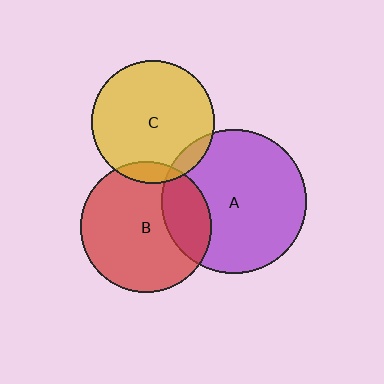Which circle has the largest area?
Circle A (purple).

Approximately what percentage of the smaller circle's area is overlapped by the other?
Approximately 10%.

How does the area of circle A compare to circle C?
Approximately 1.4 times.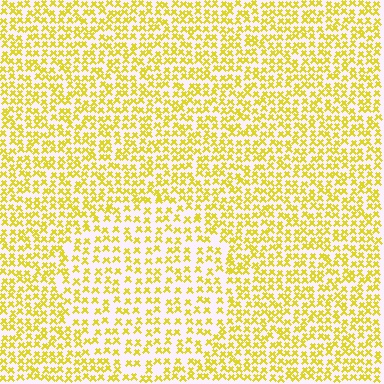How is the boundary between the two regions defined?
The boundary is defined by a change in element density (approximately 1.6x ratio). All elements are the same color, size, and shape.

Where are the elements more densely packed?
The elements are more densely packed outside the circle boundary.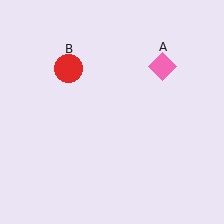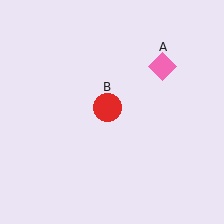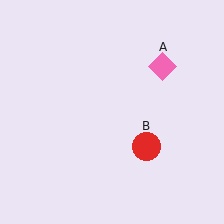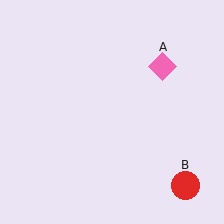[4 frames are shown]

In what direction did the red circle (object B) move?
The red circle (object B) moved down and to the right.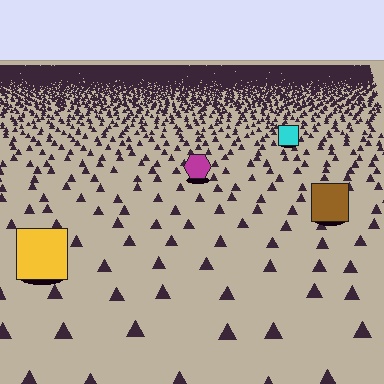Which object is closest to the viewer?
The yellow square is closest. The texture marks near it are larger and more spread out.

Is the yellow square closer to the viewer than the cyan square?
Yes. The yellow square is closer — you can tell from the texture gradient: the ground texture is coarser near it.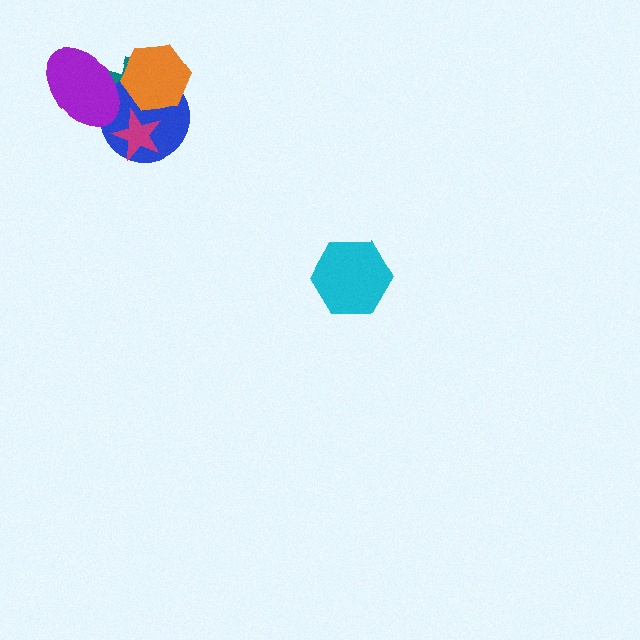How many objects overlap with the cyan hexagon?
0 objects overlap with the cyan hexagon.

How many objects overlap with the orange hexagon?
2 objects overlap with the orange hexagon.